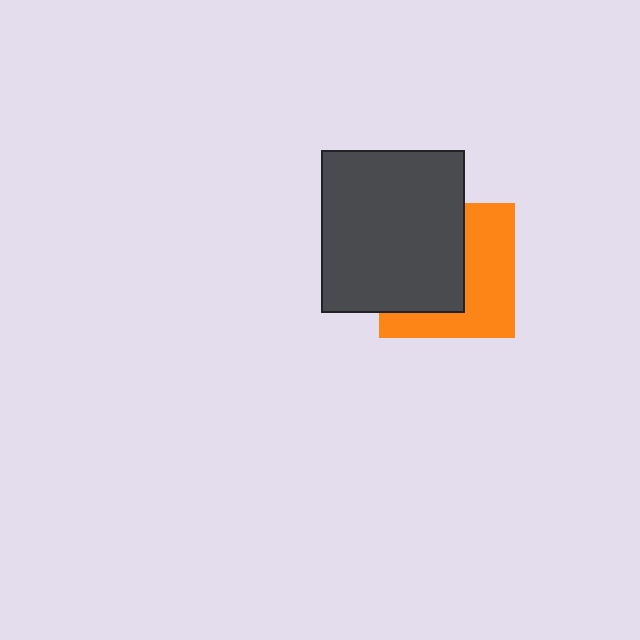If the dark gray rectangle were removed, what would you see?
You would see the complete orange square.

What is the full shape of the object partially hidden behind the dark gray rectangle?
The partially hidden object is an orange square.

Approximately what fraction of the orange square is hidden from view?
Roughly 52% of the orange square is hidden behind the dark gray rectangle.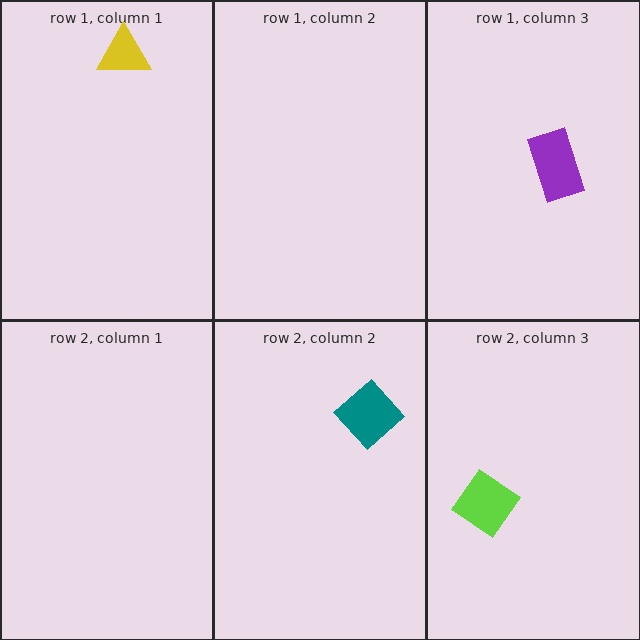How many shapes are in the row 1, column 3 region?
1.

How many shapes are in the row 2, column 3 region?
1.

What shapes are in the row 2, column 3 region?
The lime diamond.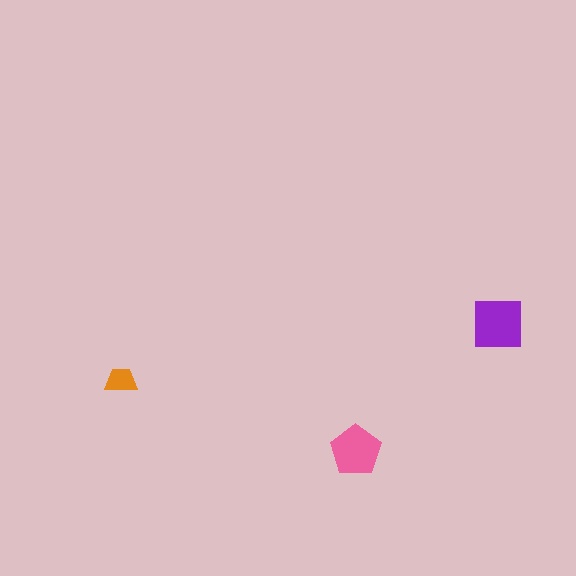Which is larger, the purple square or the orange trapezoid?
The purple square.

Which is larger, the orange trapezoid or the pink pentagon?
The pink pentagon.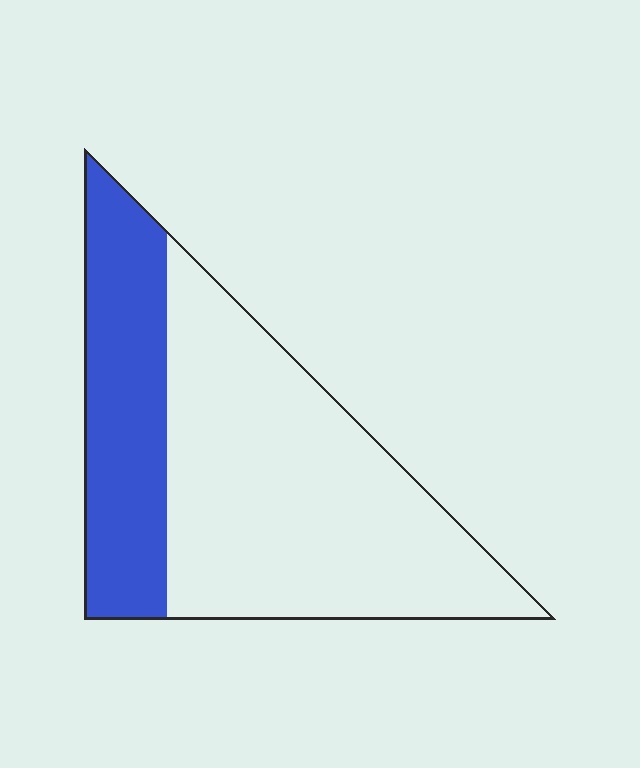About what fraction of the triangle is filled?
About one third (1/3).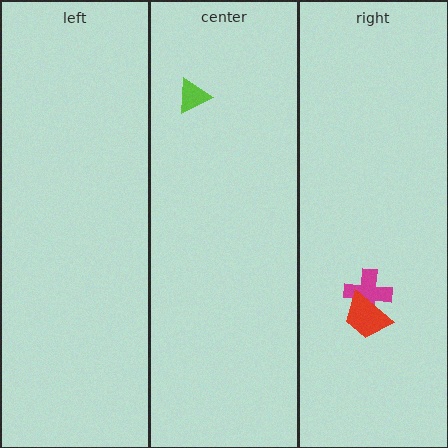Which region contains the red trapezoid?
The right region.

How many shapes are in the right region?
2.